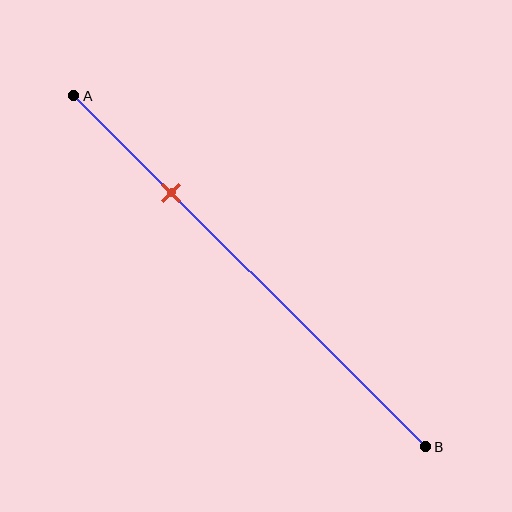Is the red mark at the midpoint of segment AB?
No, the mark is at about 30% from A, not at the 50% midpoint.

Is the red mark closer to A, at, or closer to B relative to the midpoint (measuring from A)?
The red mark is closer to point A than the midpoint of segment AB.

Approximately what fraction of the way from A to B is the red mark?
The red mark is approximately 30% of the way from A to B.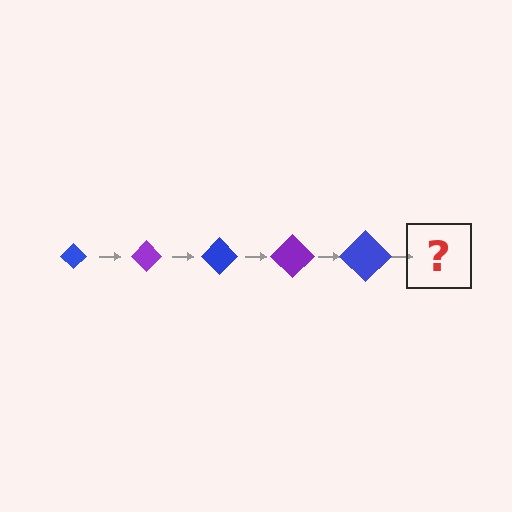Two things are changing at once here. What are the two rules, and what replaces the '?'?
The two rules are that the diamond grows larger each step and the color cycles through blue and purple. The '?' should be a purple diamond, larger than the previous one.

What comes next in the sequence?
The next element should be a purple diamond, larger than the previous one.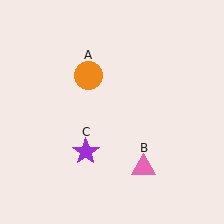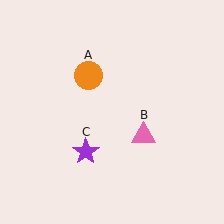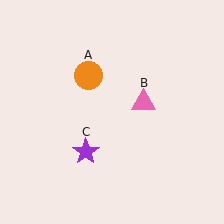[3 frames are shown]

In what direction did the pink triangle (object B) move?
The pink triangle (object B) moved up.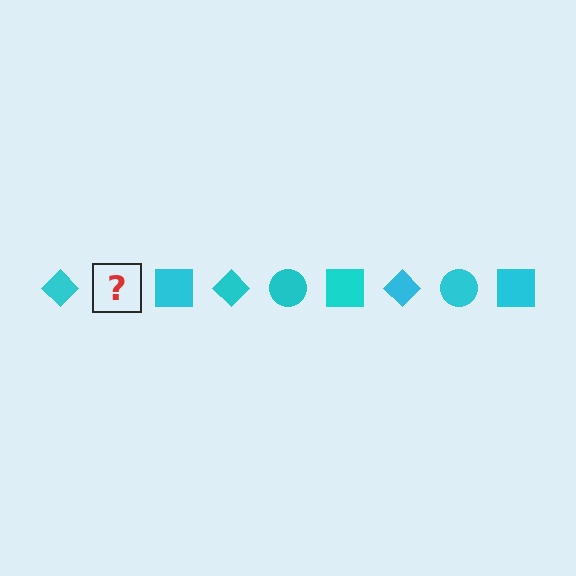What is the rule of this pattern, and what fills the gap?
The rule is that the pattern cycles through diamond, circle, square shapes in cyan. The gap should be filled with a cyan circle.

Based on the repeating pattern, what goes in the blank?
The blank should be a cyan circle.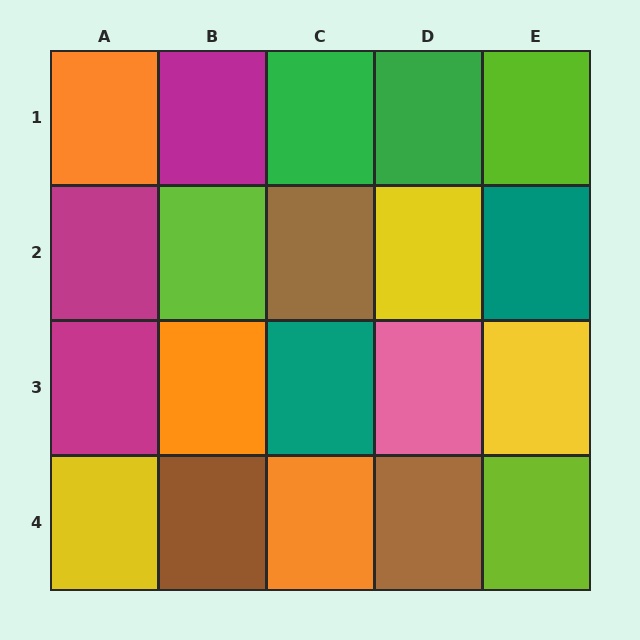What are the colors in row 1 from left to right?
Orange, magenta, green, green, lime.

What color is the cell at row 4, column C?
Orange.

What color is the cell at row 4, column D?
Brown.